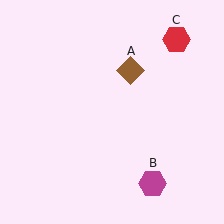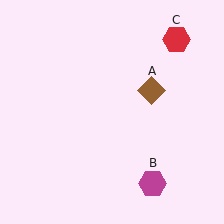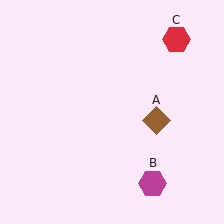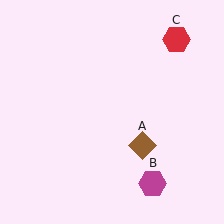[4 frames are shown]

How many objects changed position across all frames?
1 object changed position: brown diamond (object A).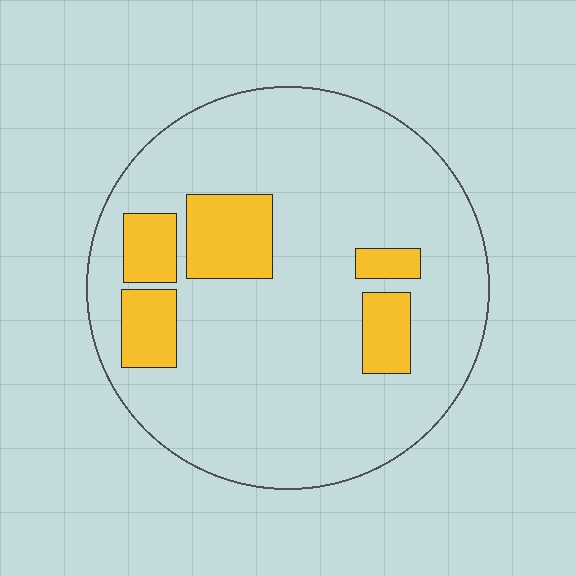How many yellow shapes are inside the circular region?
5.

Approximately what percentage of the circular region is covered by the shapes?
Approximately 15%.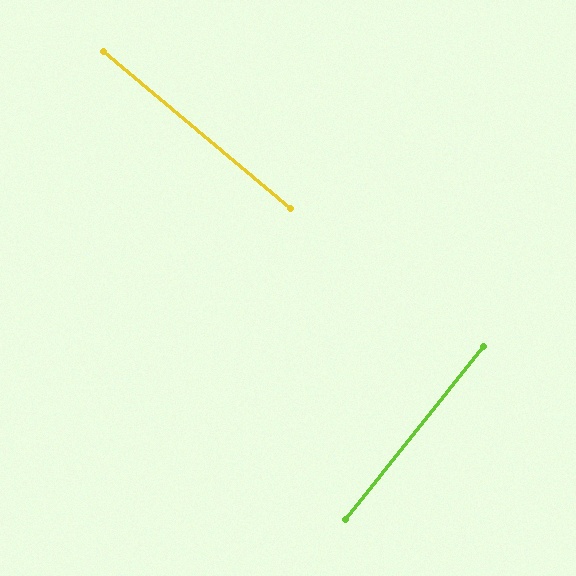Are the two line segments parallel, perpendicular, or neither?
Perpendicular — they meet at approximately 88°.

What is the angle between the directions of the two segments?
Approximately 88 degrees.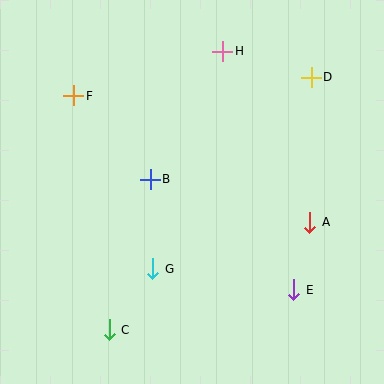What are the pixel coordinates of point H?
Point H is at (223, 51).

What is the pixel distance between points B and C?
The distance between B and C is 156 pixels.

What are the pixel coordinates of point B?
Point B is at (150, 179).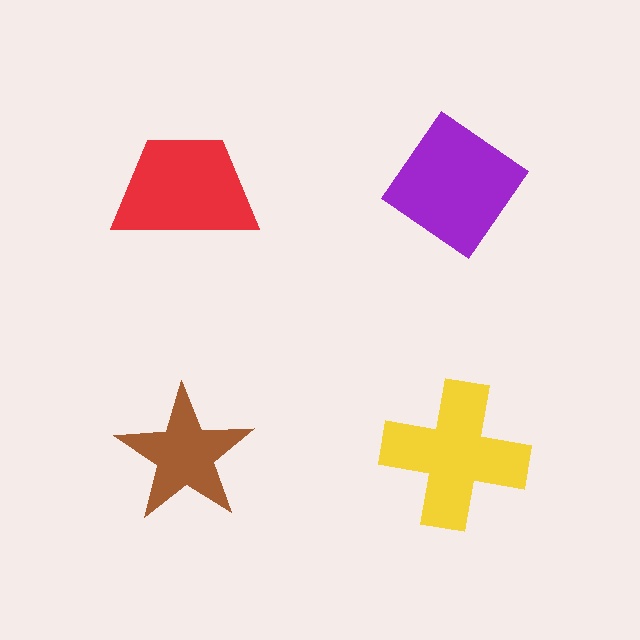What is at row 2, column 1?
A brown star.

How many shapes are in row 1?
2 shapes.